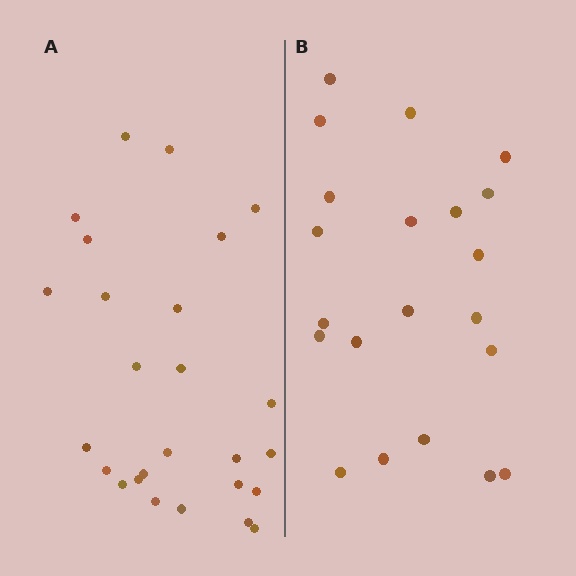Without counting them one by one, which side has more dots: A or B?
Region A (the left region) has more dots.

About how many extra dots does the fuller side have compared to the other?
Region A has about 5 more dots than region B.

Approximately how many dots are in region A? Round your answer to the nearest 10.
About 30 dots. (The exact count is 26, which rounds to 30.)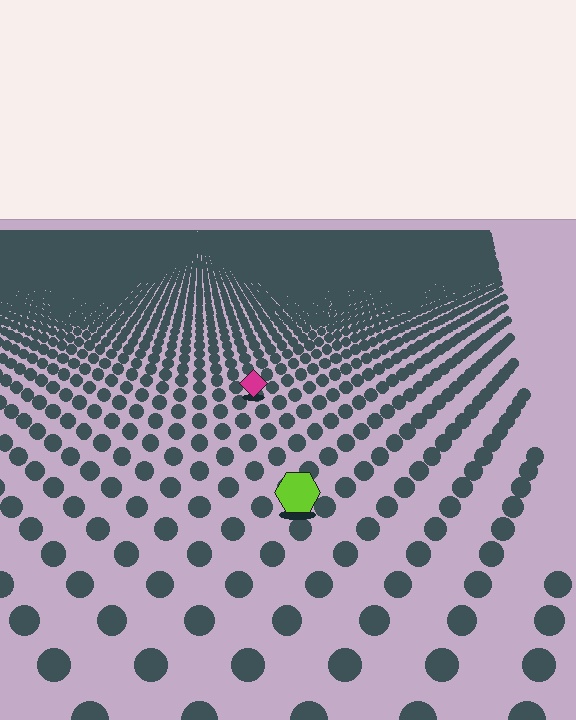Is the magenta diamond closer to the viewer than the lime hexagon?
No. The lime hexagon is closer — you can tell from the texture gradient: the ground texture is coarser near it.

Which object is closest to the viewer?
The lime hexagon is closest. The texture marks near it are larger and more spread out.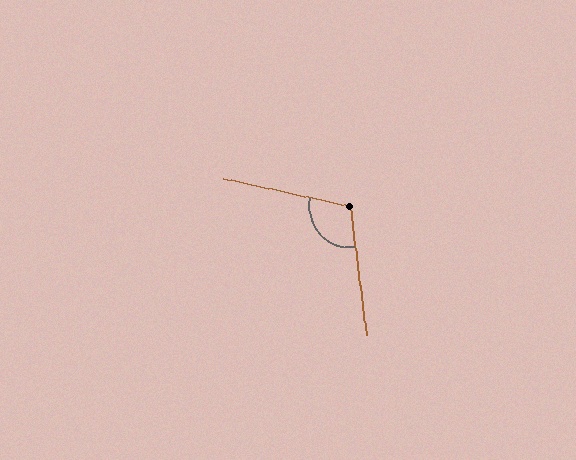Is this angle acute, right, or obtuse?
It is obtuse.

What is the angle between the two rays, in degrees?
Approximately 109 degrees.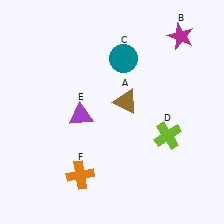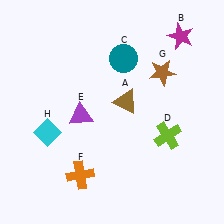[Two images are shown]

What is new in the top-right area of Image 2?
A brown star (G) was added in the top-right area of Image 2.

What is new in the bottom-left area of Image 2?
A cyan diamond (H) was added in the bottom-left area of Image 2.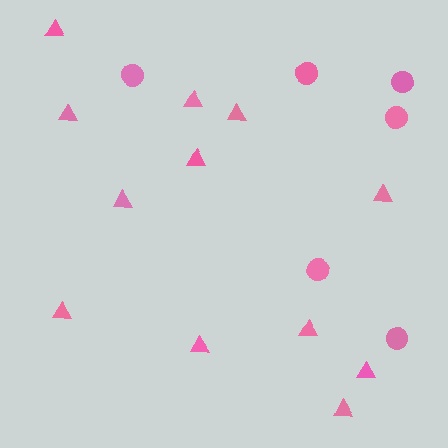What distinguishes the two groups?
There are 2 groups: one group of triangles (12) and one group of circles (6).